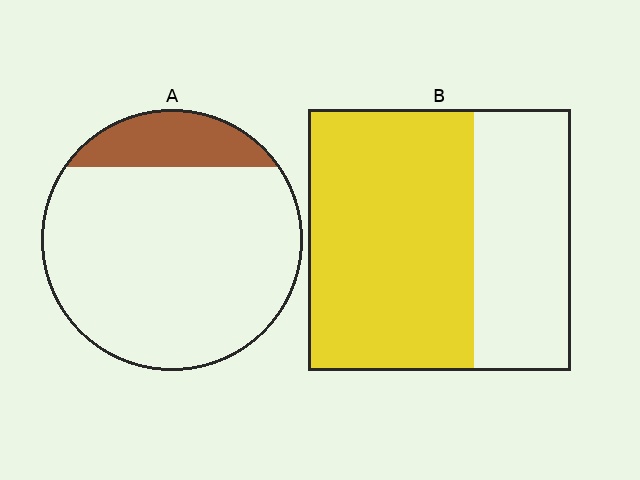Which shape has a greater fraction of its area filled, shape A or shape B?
Shape B.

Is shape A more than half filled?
No.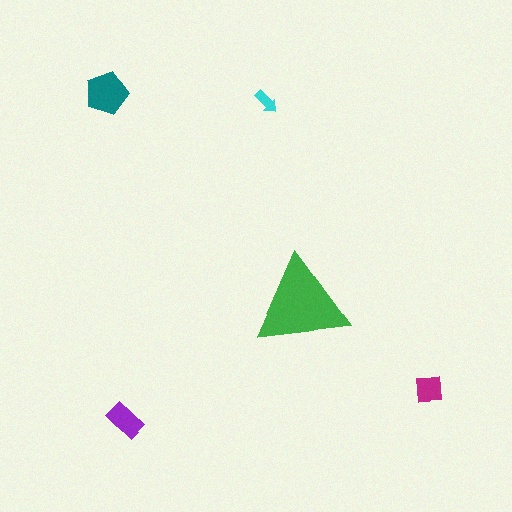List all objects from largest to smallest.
The green triangle, the teal pentagon, the purple rectangle, the magenta square, the cyan arrow.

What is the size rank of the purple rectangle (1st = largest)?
3rd.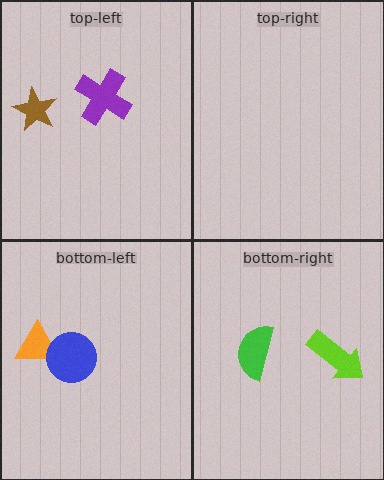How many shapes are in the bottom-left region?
2.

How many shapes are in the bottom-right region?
2.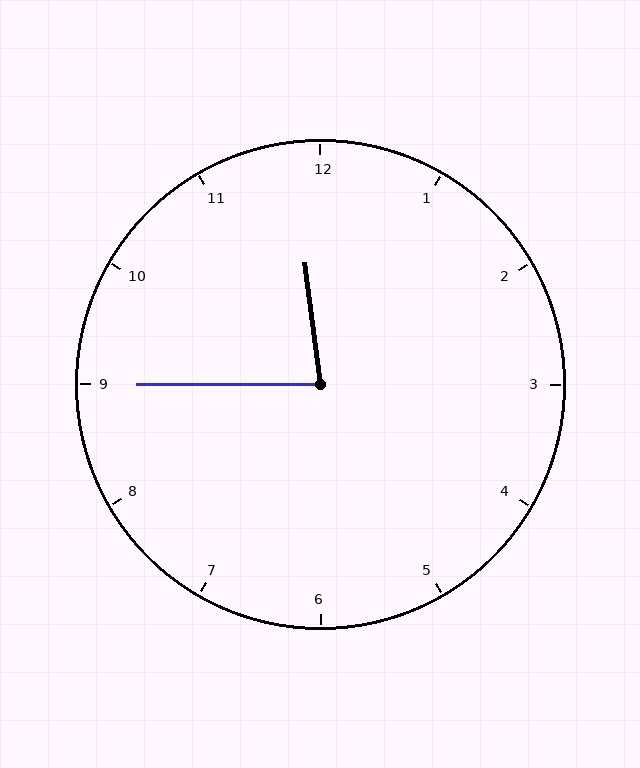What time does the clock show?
11:45.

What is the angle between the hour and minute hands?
Approximately 82 degrees.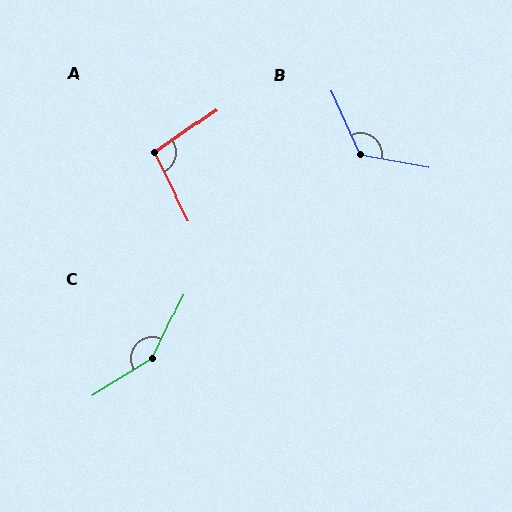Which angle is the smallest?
A, at approximately 98 degrees.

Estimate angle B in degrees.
Approximately 125 degrees.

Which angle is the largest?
C, at approximately 148 degrees.